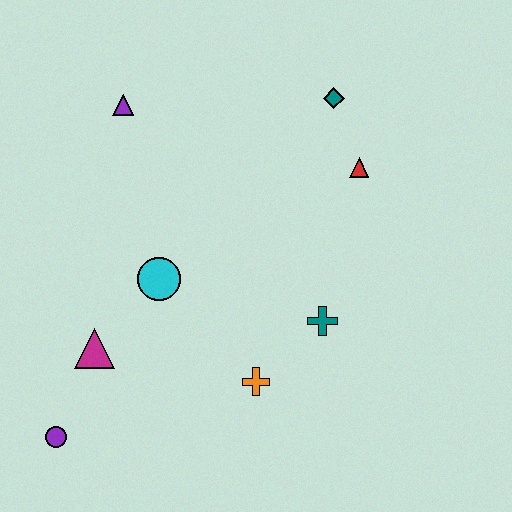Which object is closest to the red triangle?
The teal diamond is closest to the red triangle.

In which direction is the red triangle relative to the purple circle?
The red triangle is to the right of the purple circle.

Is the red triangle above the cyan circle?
Yes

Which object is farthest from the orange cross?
The purple triangle is farthest from the orange cross.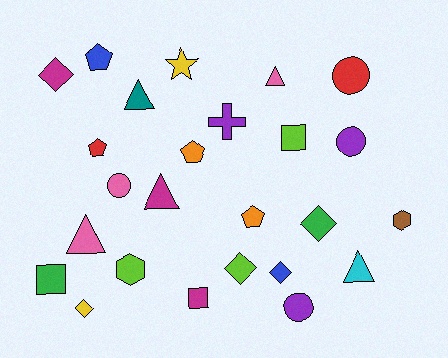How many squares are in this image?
There are 3 squares.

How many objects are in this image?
There are 25 objects.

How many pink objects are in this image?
There are 3 pink objects.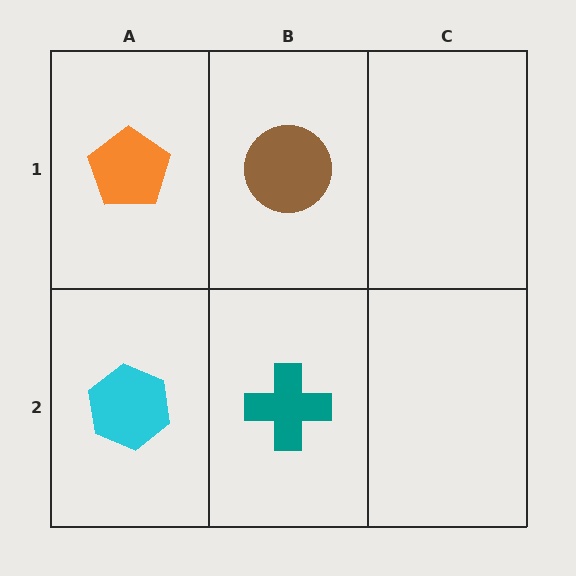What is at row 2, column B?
A teal cross.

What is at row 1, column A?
An orange pentagon.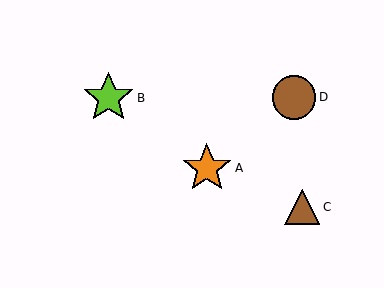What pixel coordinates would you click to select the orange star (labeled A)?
Click at (207, 168) to select the orange star A.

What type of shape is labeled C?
Shape C is a brown triangle.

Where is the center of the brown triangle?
The center of the brown triangle is at (302, 207).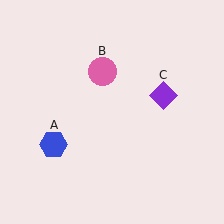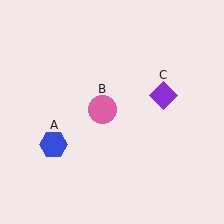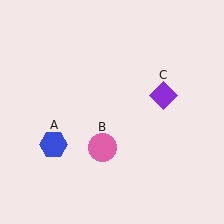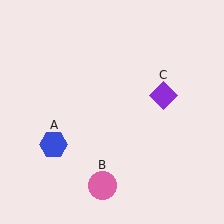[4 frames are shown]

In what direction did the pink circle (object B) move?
The pink circle (object B) moved down.